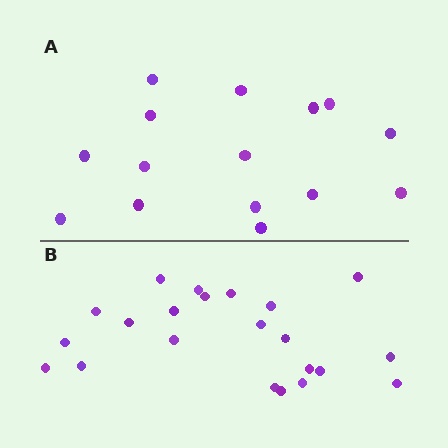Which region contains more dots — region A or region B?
Region B (the bottom region) has more dots.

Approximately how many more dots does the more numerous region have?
Region B has roughly 8 or so more dots than region A.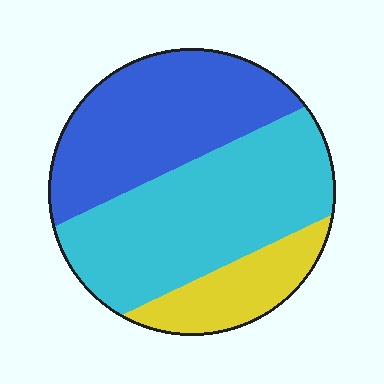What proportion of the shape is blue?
Blue covers around 40% of the shape.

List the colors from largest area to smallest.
From largest to smallest: cyan, blue, yellow.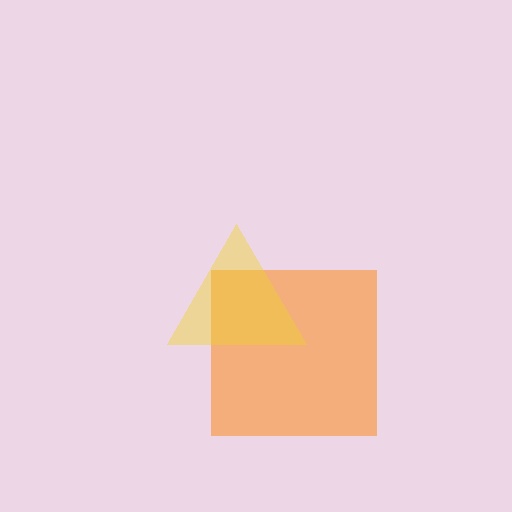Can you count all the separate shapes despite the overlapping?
Yes, there are 2 separate shapes.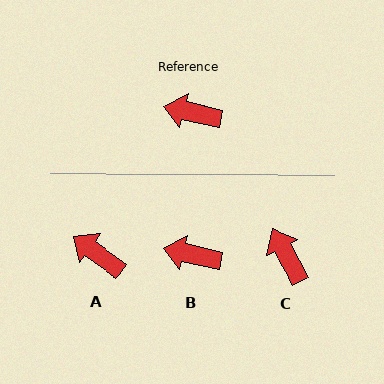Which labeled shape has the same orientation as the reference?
B.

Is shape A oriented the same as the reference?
No, it is off by about 23 degrees.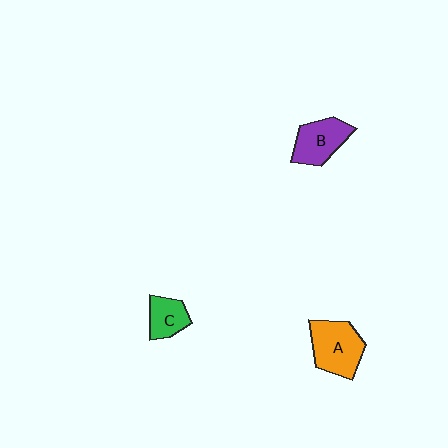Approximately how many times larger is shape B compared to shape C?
Approximately 1.4 times.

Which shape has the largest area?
Shape A (orange).